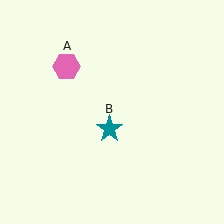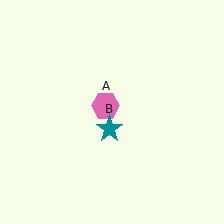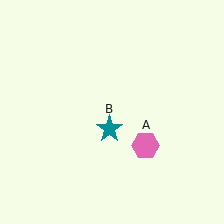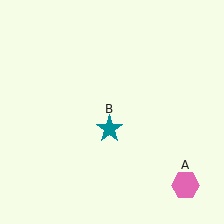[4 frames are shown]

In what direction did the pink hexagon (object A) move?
The pink hexagon (object A) moved down and to the right.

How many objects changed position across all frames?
1 object changed position: pink hexagon (object A).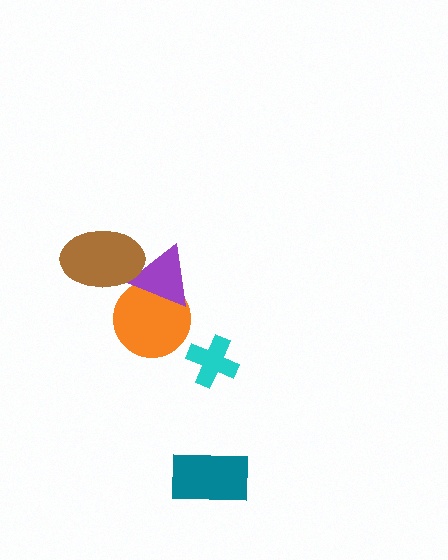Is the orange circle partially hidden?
Yes, it is partially covered by another shape.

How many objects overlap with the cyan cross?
0 objects overlap with the cyan cross.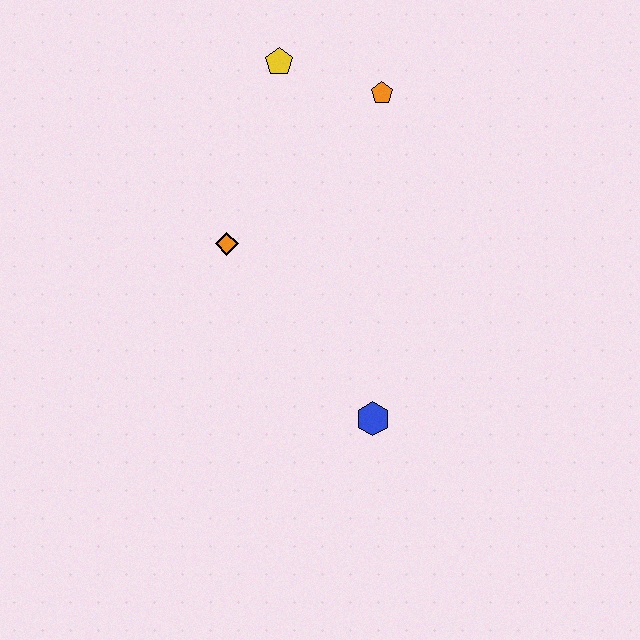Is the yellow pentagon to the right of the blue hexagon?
No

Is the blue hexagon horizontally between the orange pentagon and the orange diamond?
Yes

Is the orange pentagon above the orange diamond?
Yes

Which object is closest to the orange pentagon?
The yellow pentagon is closest to the orange pentagon.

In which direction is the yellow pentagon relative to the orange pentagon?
The yellow pentagon is to the left of the orange pentagon.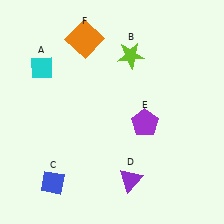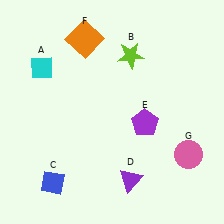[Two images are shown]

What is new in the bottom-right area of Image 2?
A pink circle (G) was added in the bottom-right area of Image 2.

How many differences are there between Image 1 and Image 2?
There is 1 difference between the two images.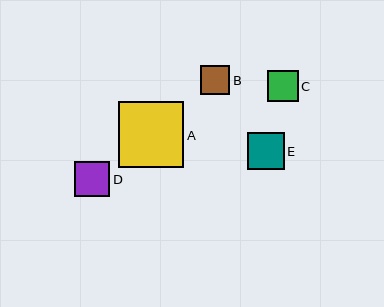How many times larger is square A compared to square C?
Square A is approximately 2.1 times the size of square C.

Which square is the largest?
Square A is the largest with a size of approximately 65 pixels.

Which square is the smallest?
Square B is the smallest with a size of approximately 29 pixels.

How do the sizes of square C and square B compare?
Square C and square B are approximately the same size.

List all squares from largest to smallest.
From largest to smallest: A, E, D, C, B.